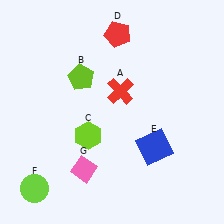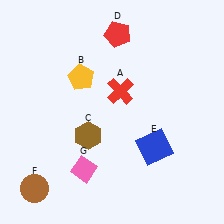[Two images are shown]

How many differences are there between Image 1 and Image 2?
There are 3 differences between the two images.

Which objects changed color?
B changed from lime to yellow. C changed from lime to brown. F changed from lime to brown.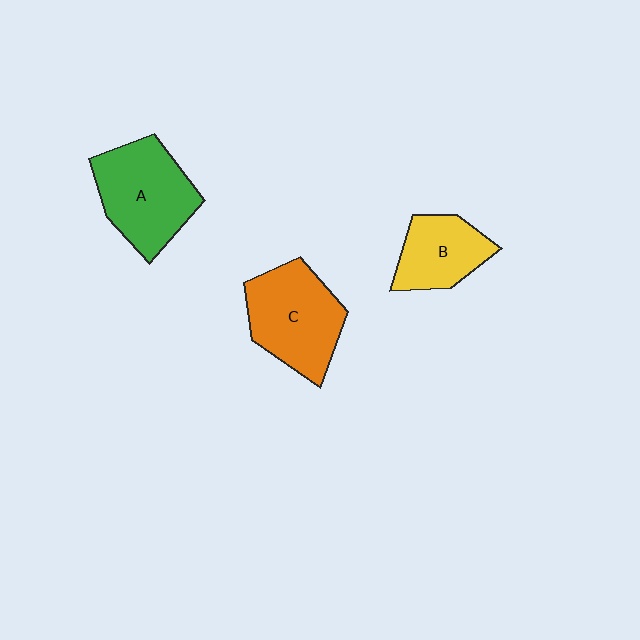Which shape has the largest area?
Shape A (green).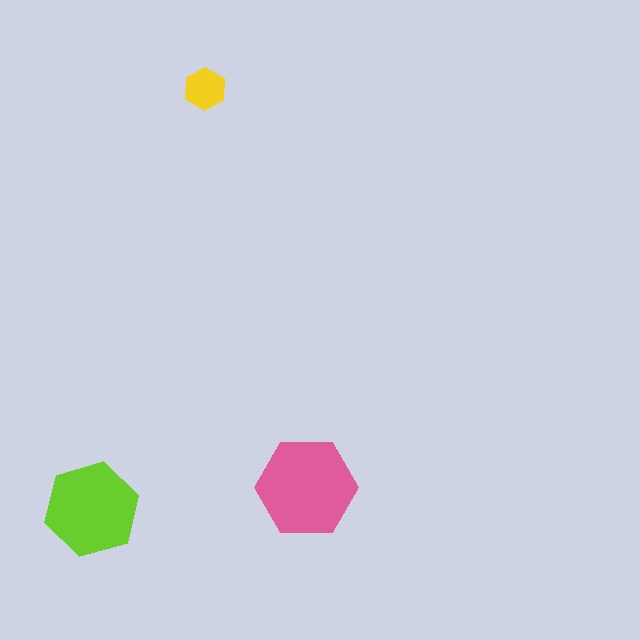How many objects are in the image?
There are 3 objects in the image.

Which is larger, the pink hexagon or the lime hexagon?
The pink one.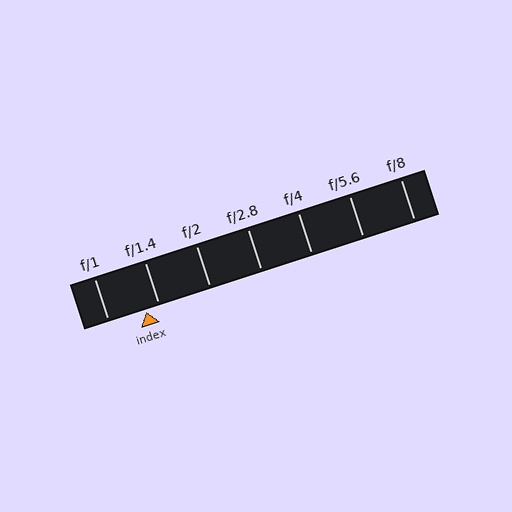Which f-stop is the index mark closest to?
The index mark is closest to f/1.4.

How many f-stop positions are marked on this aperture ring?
There are 7 f-stop positions marked.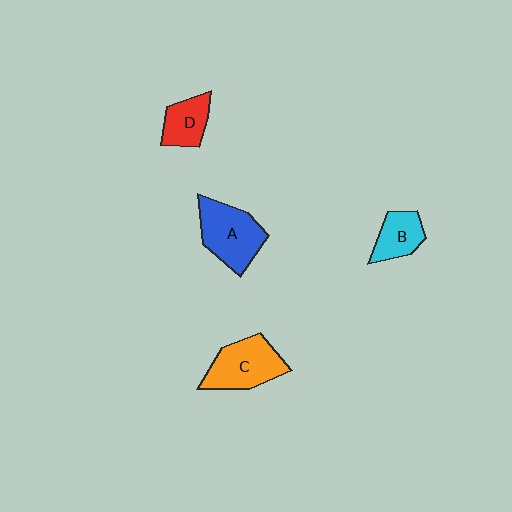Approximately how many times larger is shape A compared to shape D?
Approximately 1.7 times.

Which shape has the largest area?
Shape A (blue).